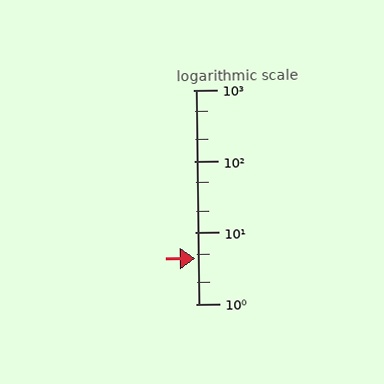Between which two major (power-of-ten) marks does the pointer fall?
The pointer is between 1 and 10.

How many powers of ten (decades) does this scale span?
The scale spans 3 decades, from 1 to 1000.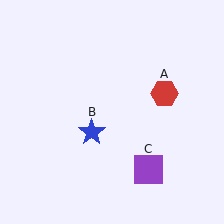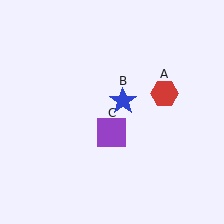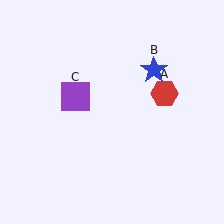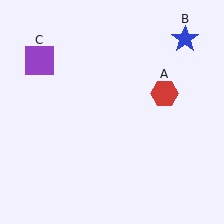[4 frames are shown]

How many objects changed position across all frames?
2 objects changed position: blue star (object B), purple square (object C).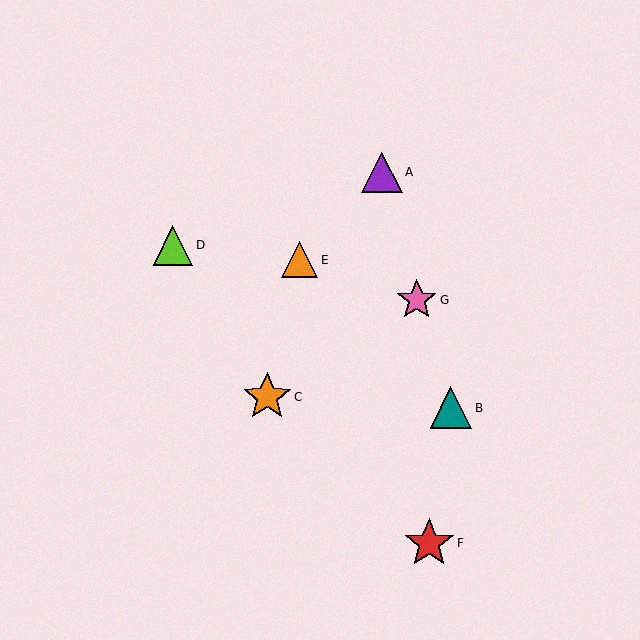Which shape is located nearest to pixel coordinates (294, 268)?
The orange triangle (labeled E) at (300, 260) is nearest to that location.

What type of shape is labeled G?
Shape G is a pink star.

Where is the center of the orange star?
The center of the orange star is at (267, 397).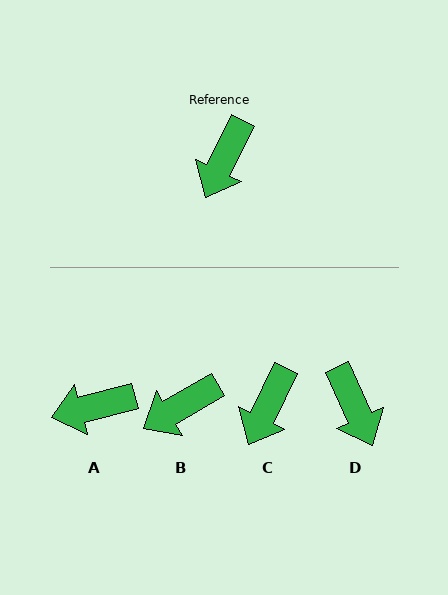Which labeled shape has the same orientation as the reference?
C.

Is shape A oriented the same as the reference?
No, it is off by about 49 degrees.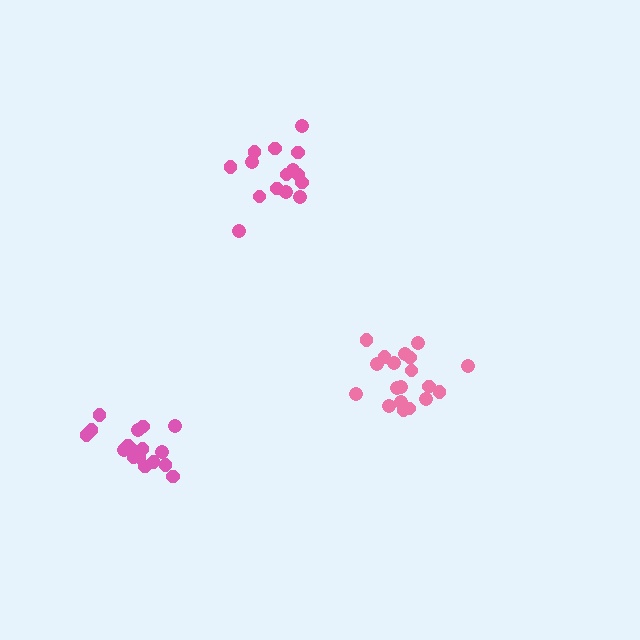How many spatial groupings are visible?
There are 3 spatial groupings.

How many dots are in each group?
Group 1: 15 dots, Group 2: 19 dots, Group 3: 17 dots (51 total).